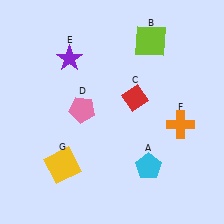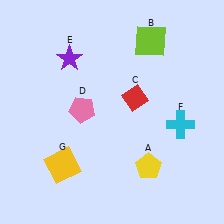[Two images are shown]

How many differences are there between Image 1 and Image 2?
There are 2 differences between the two images.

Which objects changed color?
A changed from cyan to yellow. F changed from orange to cyan.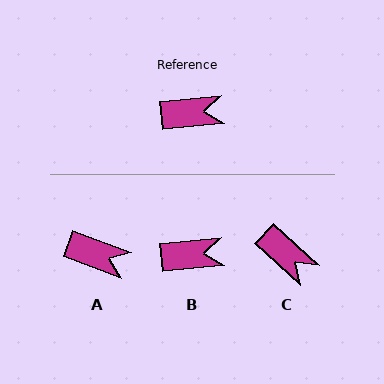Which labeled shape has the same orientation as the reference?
B.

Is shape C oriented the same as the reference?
No, it is off by about 47 degrees.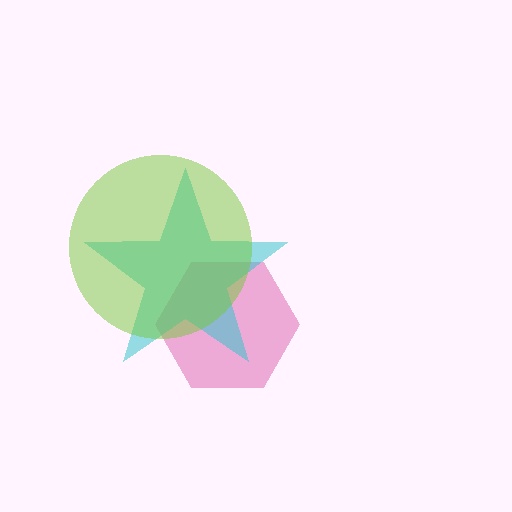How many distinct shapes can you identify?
There are 3 distinct shapes: a pink hexagon, a cyan star, a lime circle.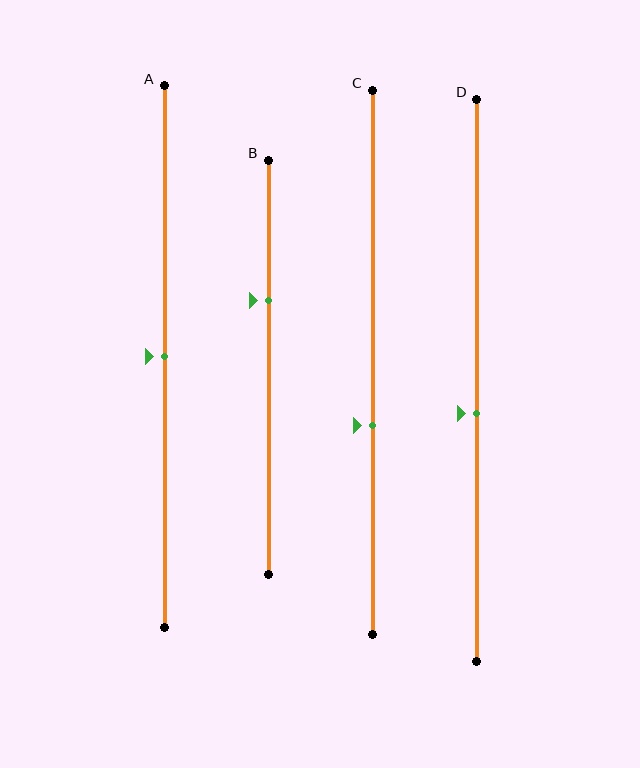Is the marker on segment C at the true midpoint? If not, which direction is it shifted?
No, the marker on segment C is shifted downward by about 12% of the segment length.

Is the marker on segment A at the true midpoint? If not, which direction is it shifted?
Yes, the marker on segment A is at the true midpoint.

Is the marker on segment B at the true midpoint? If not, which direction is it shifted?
No, the marker on segment B is shifted upward by about 16% of the segment length.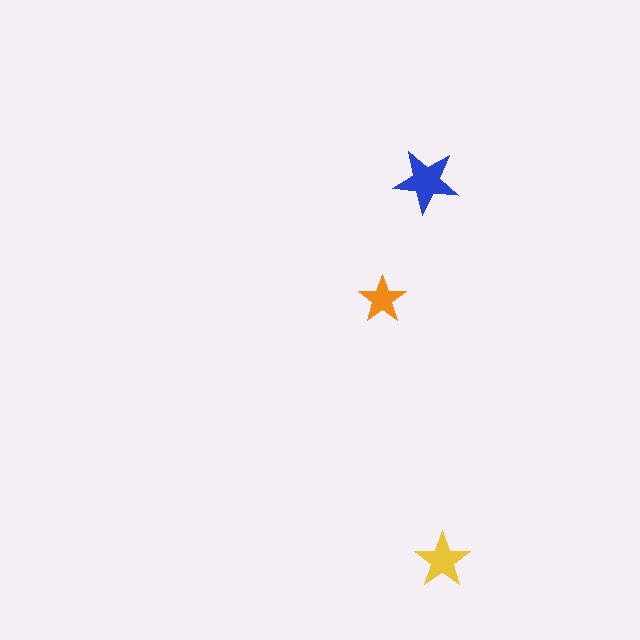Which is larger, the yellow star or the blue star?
The blue one.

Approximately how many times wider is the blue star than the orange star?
About 1.5 times wider.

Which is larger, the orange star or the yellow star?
The yellow one.